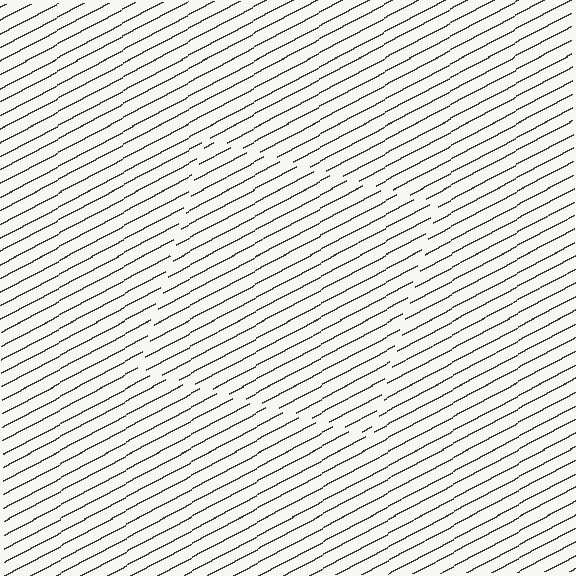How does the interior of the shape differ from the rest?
The interior of the shape contains the same grating, shifted by half a period — the contour is defined by the phase discontinuity where line-ends from the inner and outer gratings abut.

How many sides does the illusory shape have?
4 sides — the line-ends trace a square.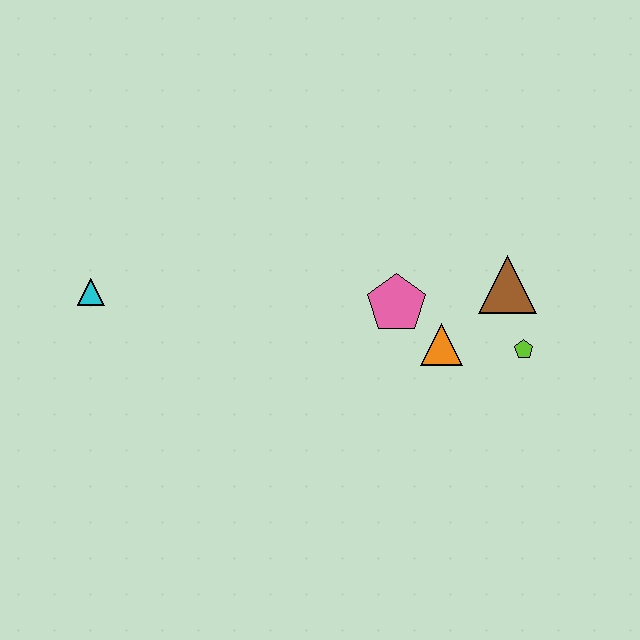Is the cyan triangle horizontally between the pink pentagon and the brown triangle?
No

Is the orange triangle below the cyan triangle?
Yes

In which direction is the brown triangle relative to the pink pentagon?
The brown triangle is to the right of the pink pentagon.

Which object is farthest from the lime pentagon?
The cyan triangle is farthest from the lime pentagon.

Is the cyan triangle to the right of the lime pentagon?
No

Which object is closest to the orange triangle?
The pink pentagon is closest to the orange triangle.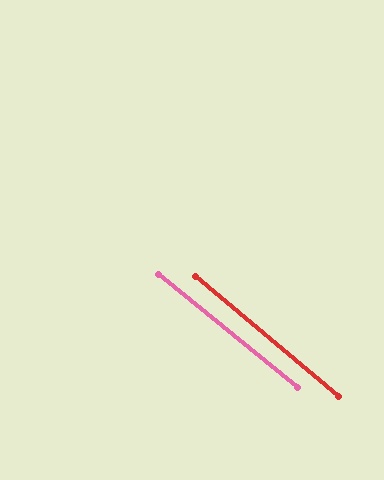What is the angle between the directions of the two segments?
Approximately 1 degree.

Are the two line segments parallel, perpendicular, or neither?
Parallel — their directions differ by only 1.1°.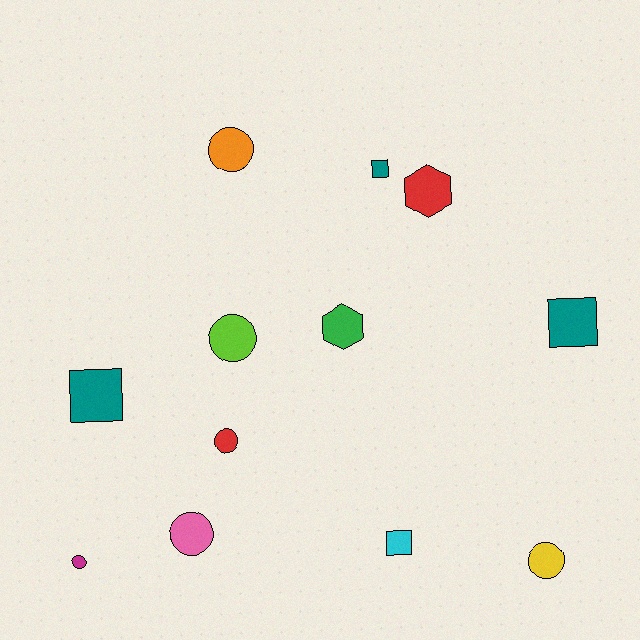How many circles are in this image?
There are 6 circles.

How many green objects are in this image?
There is 1 green object.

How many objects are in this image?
There are 12 objects.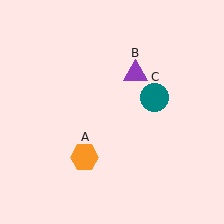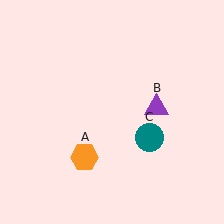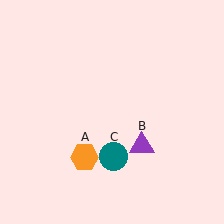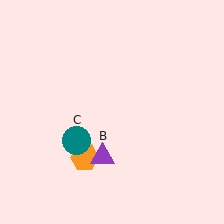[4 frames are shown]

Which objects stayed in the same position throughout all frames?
Orange hexagon (object A) remained stationary.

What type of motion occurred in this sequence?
The purple triangle (object B), teal circle (object C) rotated clockwise around the center of the scene.